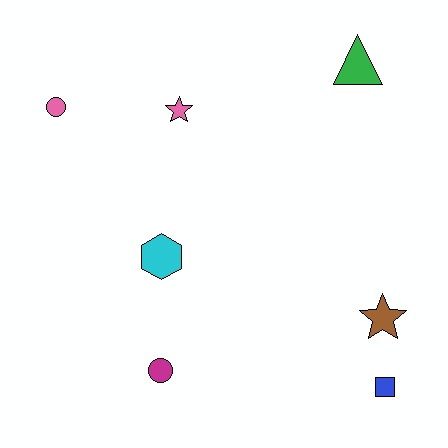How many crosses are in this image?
There are no crosses.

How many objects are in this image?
There are 7 objects.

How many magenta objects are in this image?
There is 1 magenta object.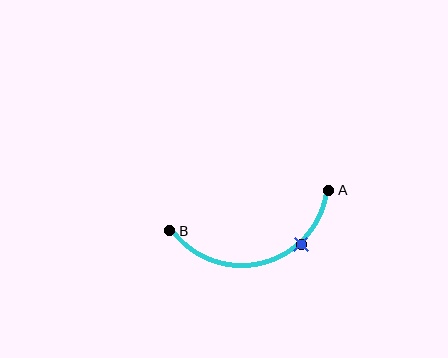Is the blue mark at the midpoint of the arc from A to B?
No. The blue mark lies on the arc but is closer to endpoint A. The arc midpoint would be at the point on the curve equidistant along the arc from both A and B.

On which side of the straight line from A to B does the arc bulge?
The arc bulges below the straight line connecting A and B.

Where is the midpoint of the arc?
The arc midpoint is the point on the curve farthest from the straight line joining A and B. It sits below that line.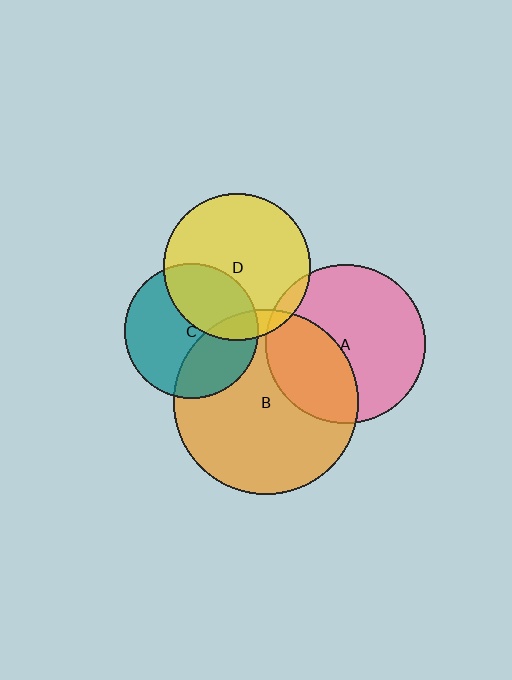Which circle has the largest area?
Circle B (orange).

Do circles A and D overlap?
Yes.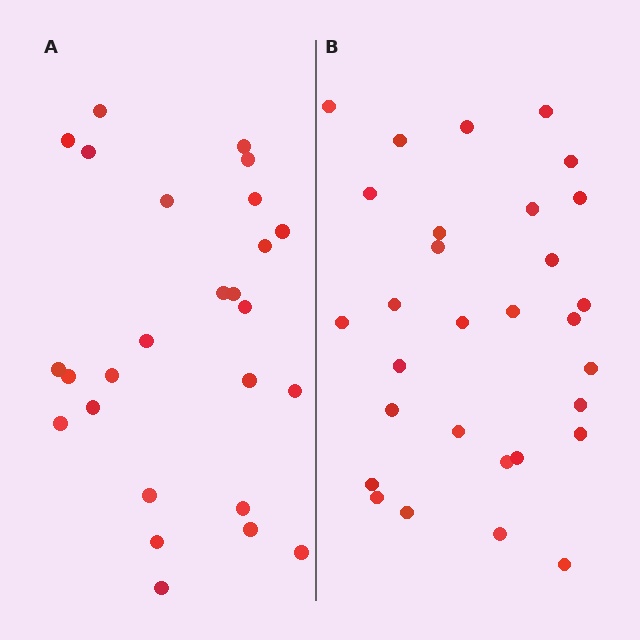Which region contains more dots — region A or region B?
Region B (the right region) has more dots.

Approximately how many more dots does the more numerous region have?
Region B has about 4 more dots than region A.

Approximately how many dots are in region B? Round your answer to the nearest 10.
About 30 dots.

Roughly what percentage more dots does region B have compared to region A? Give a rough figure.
About 15% more.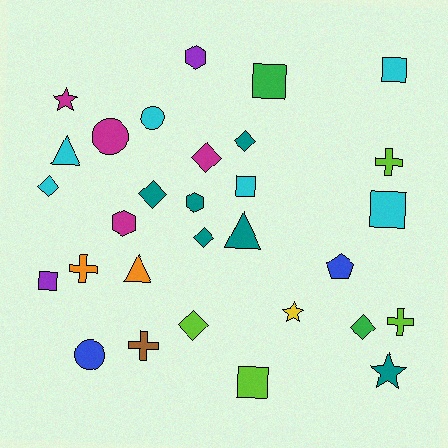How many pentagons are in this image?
There is 1 pentagon.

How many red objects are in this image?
There are no red objects.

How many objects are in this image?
There are 30 objects.